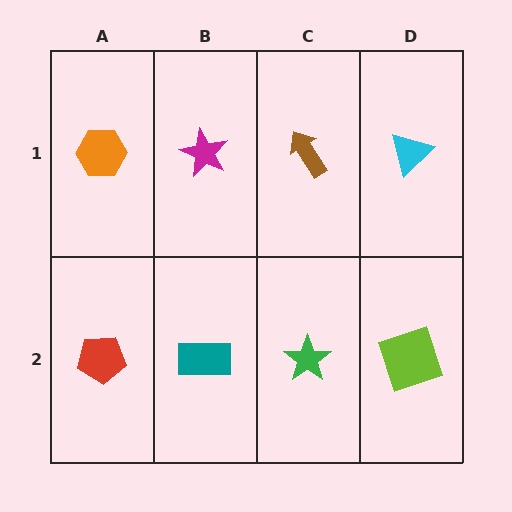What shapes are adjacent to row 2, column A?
An orange hexagon (row 1, column A), a teal rectangle (row 2, column B).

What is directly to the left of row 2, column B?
A red pentagon.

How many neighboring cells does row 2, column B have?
3.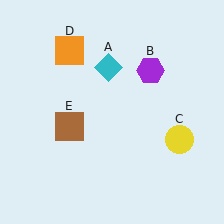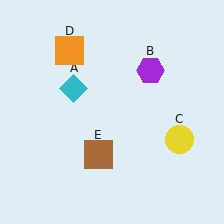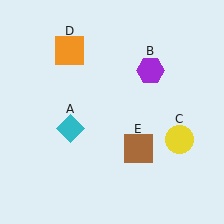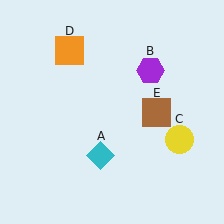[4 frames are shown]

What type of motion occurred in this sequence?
The cyan diamond (object A), brown square (object E) rotated counterclockwise around the center of the scene.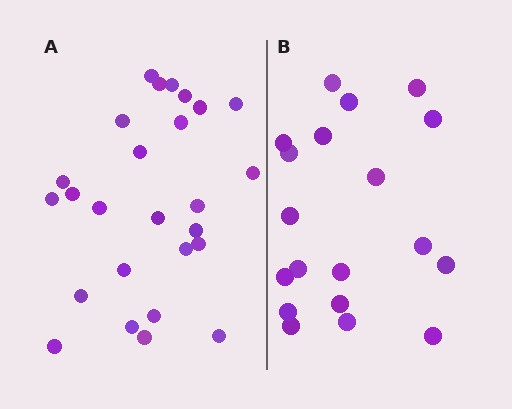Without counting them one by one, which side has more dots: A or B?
Region A (the left region) has more dots.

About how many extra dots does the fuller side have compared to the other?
Region A has roughly 8 or so more dots than region B.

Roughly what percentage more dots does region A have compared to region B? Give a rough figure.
About 35% more.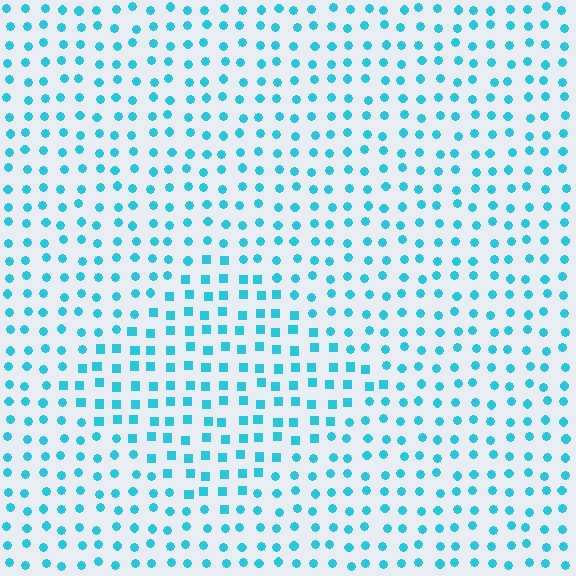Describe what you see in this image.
The image is filled with small cyan elements arranged in a uniform grid. A diamond-shaped region contains squares, while the surrounding area contains circles. The boundary is defined purely by the change in element shape.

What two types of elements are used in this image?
The image uses squares inside the diamond region and circles outside it.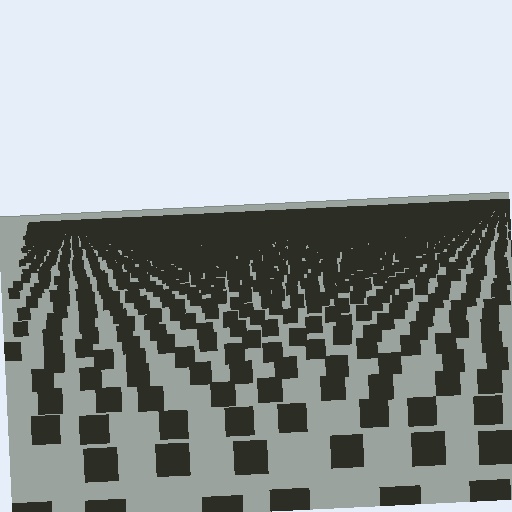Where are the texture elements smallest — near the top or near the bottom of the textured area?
Near the top.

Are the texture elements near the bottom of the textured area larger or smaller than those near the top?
Larger. Near the bottom, elements are closer to the viewer and appear at a bigger on-screen size.